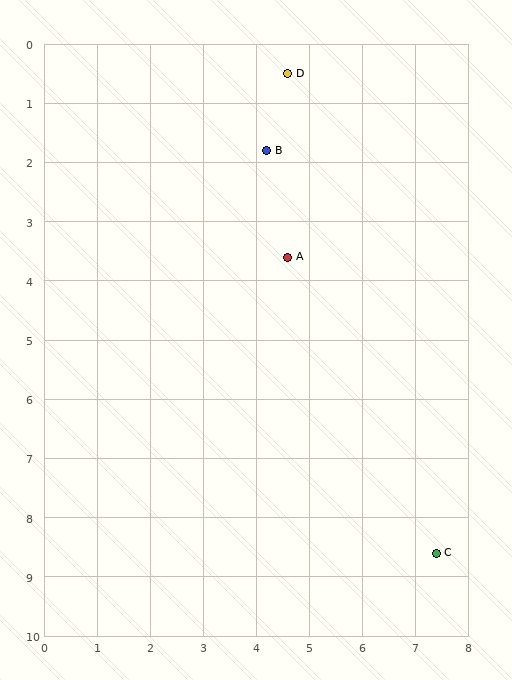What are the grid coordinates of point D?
Point D is at approximately (4.6, 0.5).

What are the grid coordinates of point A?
Point A is at approximately (4.6, 3.6).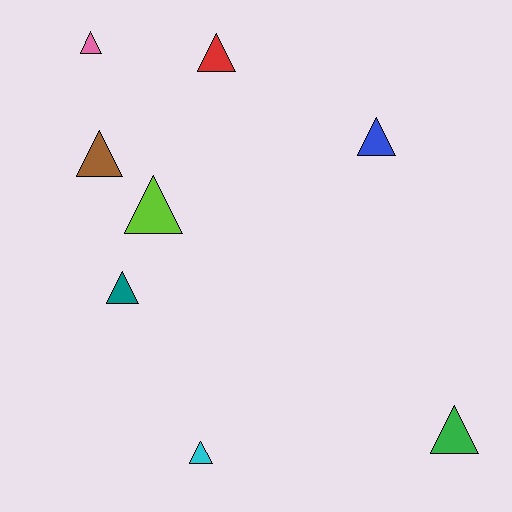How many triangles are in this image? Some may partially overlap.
There are 8 triangles.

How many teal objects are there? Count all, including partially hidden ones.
There is 1 teal object.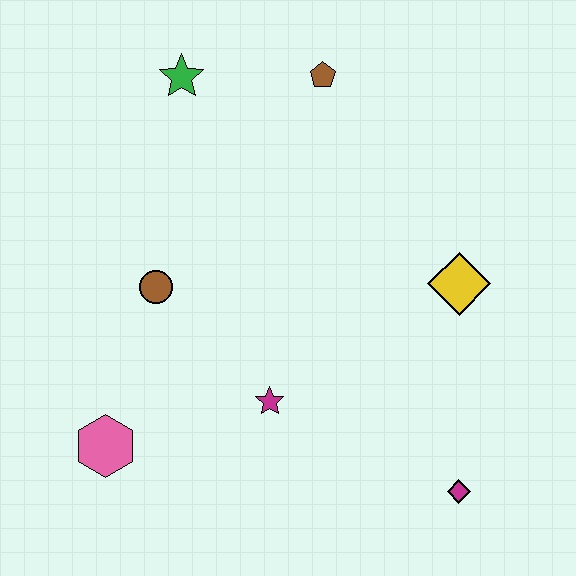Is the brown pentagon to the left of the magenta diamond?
Yes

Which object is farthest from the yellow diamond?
The pink hexagon is farthest from the yellow diamond.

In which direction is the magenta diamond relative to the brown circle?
The magenta diamond is to the right of the brown circle.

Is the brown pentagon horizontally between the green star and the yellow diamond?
Yes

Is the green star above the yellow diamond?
Yes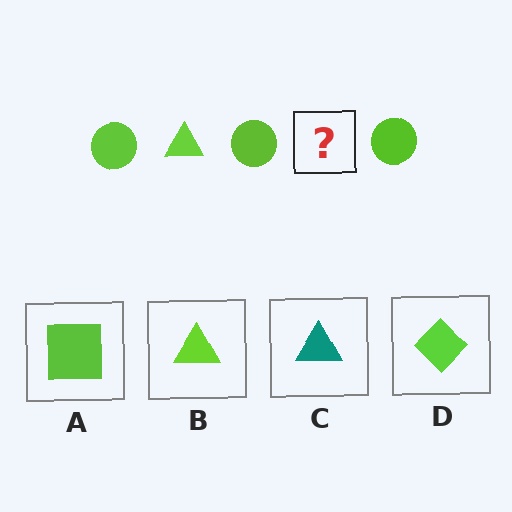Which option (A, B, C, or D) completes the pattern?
B.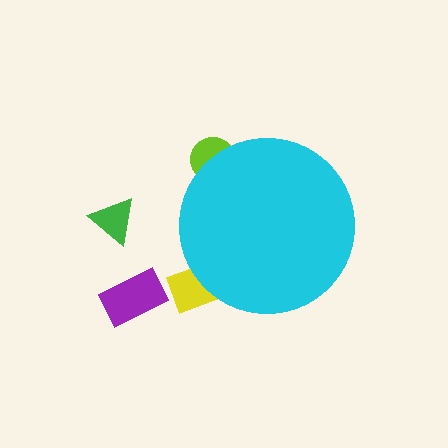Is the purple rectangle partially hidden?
No, the purple rectangle is fully visible.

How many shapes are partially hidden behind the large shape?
2 shapes are partially hidden.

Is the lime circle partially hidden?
Yes, the lime circle is partially hidden behind the cyan circle.